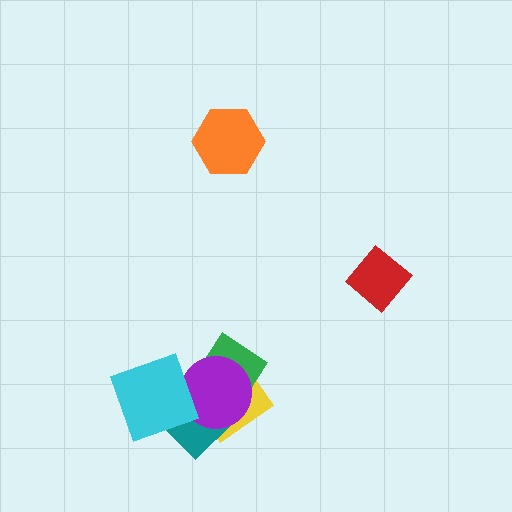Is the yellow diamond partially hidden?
Yes, it is partially covered by another shape.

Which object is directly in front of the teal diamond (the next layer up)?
The purple circle is directly in front of the teal diamond.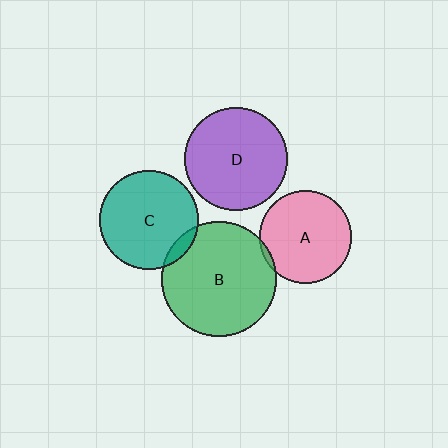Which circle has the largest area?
Circle B (green).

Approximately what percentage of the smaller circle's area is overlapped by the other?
Approximately 5%.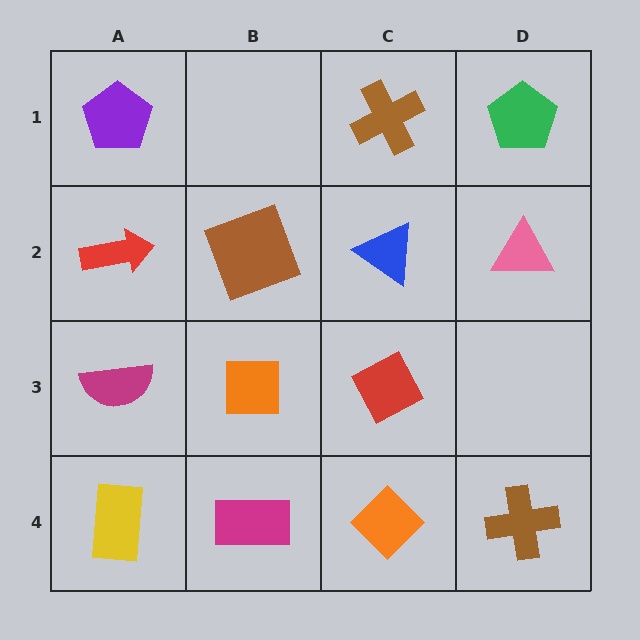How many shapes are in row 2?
4 shapes.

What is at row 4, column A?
A yellow rectangle.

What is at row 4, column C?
An orange diamond.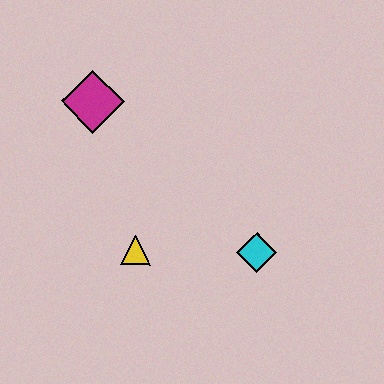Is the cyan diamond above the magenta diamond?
No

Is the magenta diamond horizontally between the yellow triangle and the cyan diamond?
No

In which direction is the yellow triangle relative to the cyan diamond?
The yellow triangle is to the left of the cyan diamond.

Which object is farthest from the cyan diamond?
The magenta diamond is farthest from the cyan diamond.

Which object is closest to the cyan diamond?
The yellow triangle is closest to the cyan diamond.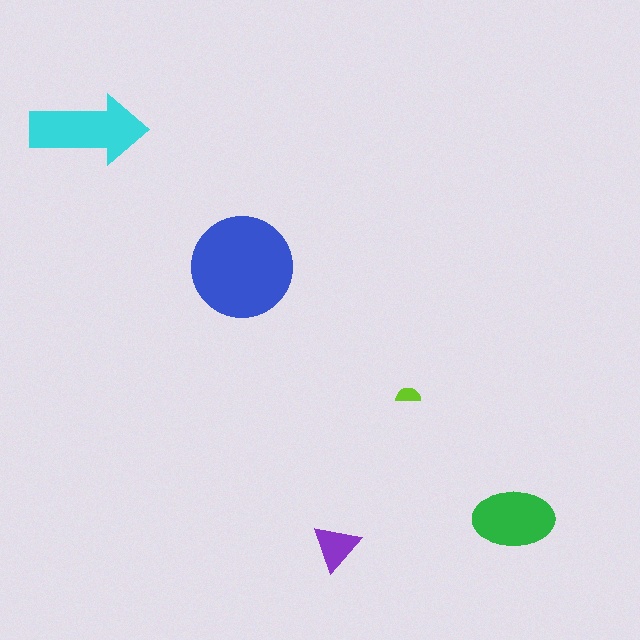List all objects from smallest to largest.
The lime semicircle, the purple triangle, the green ellipse, the cyan arrow, the blue circle.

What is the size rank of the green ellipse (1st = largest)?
3rd.